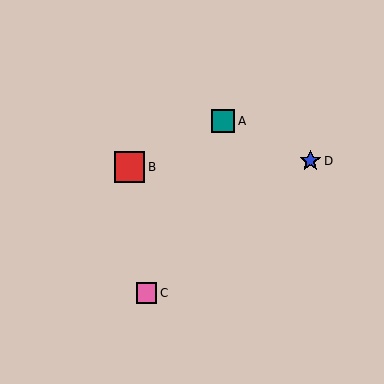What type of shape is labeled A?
Shape A is a teal square.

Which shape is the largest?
The red square (labeled B) is the largest.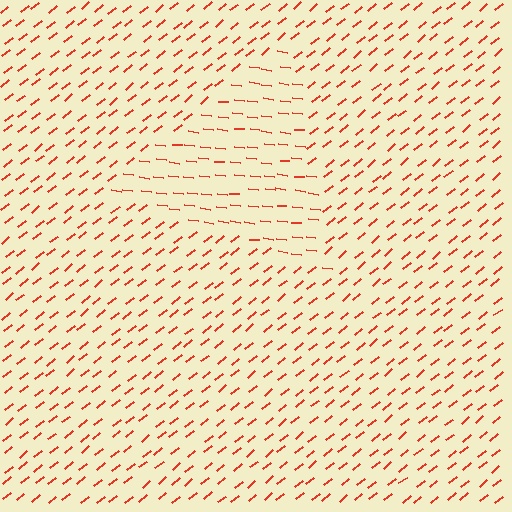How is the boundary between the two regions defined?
The boundary is defined purely by a change in line orientation (approximately 45 degrees difference). All lines are the same color and thickness.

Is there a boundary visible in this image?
Yes, there is a texture boundary formed by a change in line orientation.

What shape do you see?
I see a triangle.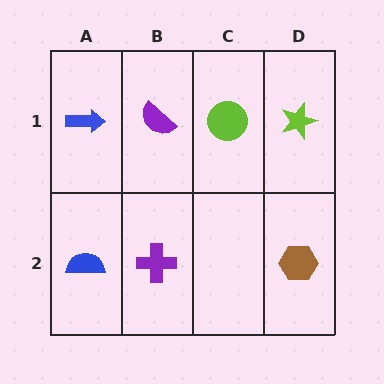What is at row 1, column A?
A blue arrow.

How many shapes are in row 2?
3 shapes.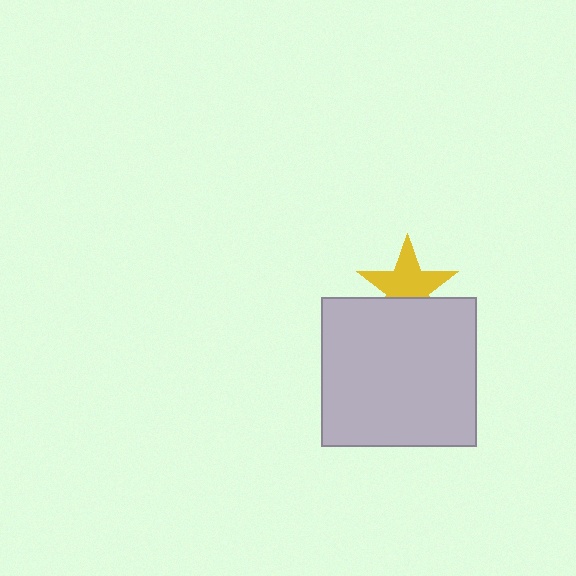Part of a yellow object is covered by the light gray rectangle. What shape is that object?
It is a star.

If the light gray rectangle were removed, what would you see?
You would see the complete yellow star.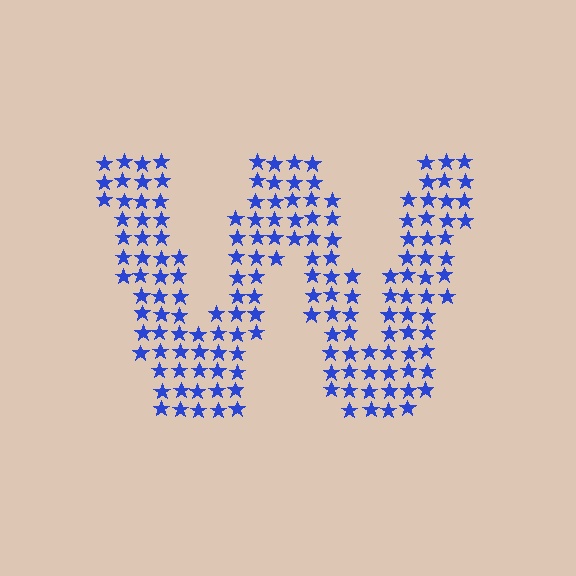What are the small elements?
The small elements are stars.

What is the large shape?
The large shape is the letter W.